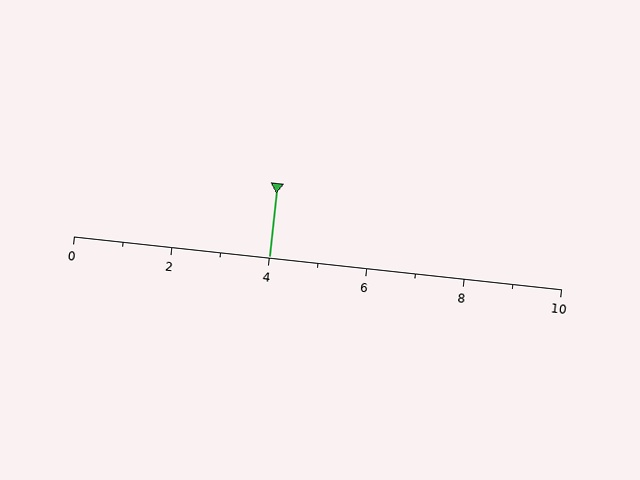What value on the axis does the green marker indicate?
The marker indicates approximately 4.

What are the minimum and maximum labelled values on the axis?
The axis runs from 0 to 10.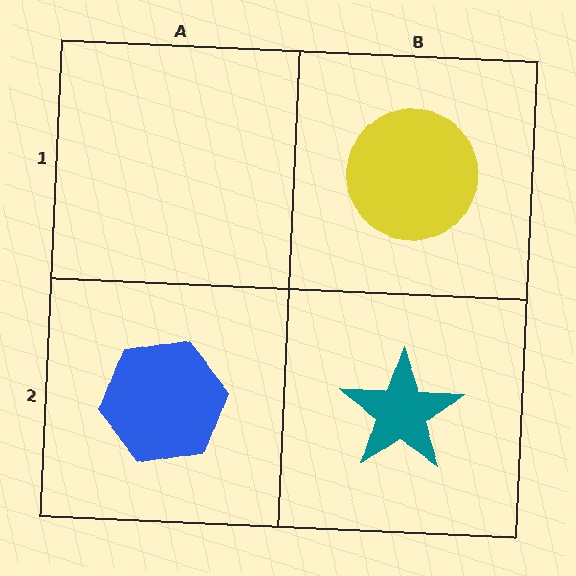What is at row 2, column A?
A blue hexagon.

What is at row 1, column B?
A yellow circle.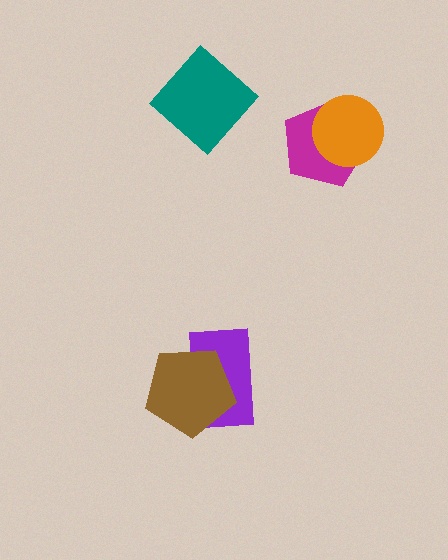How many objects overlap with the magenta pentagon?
1 object overlaps with the magenta pentagon.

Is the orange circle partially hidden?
No, no other shape covers it.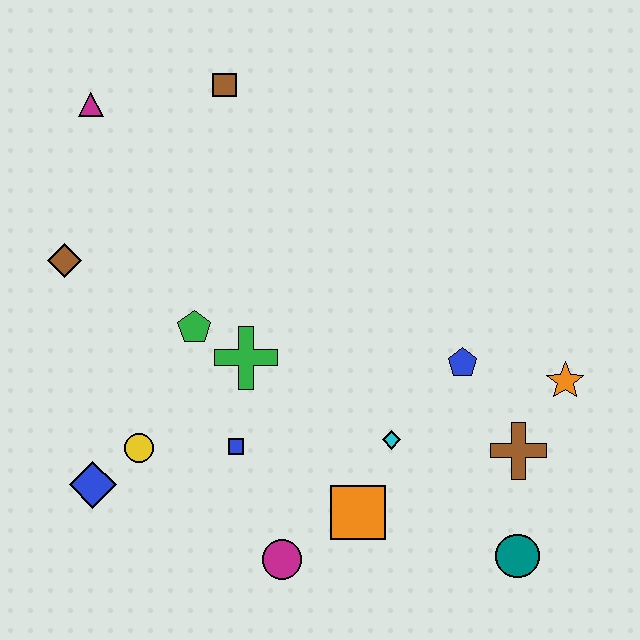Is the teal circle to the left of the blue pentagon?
No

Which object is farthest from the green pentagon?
The teal circle is farthest from the green pentagon.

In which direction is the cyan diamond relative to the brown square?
The cyan diamond is below the brown square.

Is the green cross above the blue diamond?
Yes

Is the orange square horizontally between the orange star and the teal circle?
No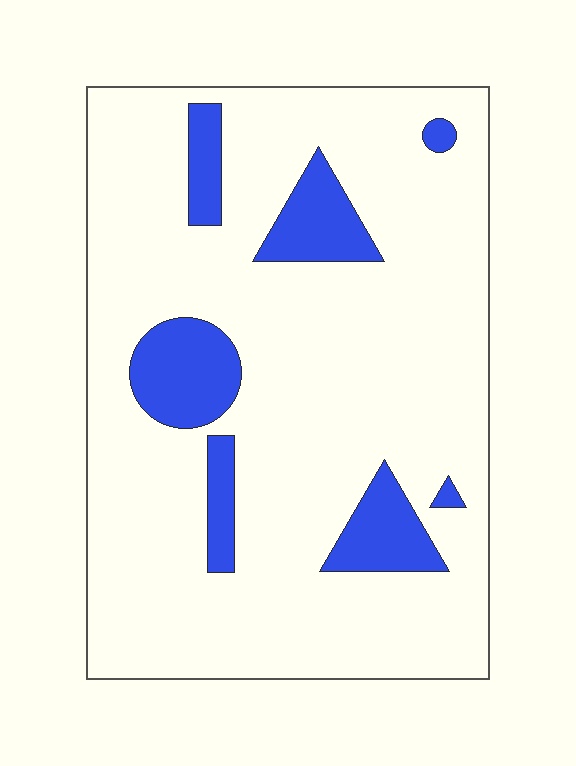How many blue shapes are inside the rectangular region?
7.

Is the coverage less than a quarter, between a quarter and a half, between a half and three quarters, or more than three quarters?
Less than a quarter.